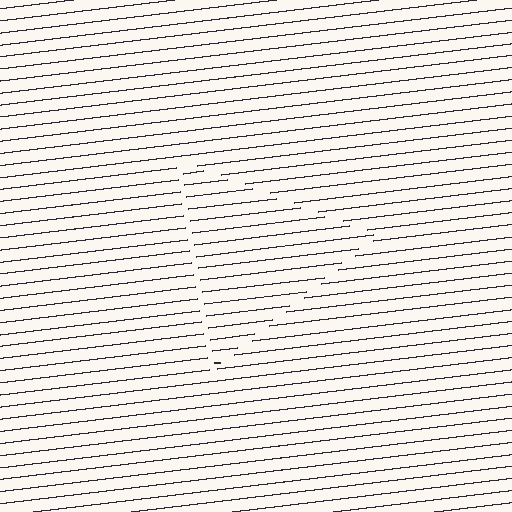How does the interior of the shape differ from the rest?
The interior of the shape contains the same grating, shifted by half a period — the contour is defined by the phase discontinuity where line-ends from the inner and outer gratings abut.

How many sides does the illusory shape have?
3 sides — the line-ends trace a triangle.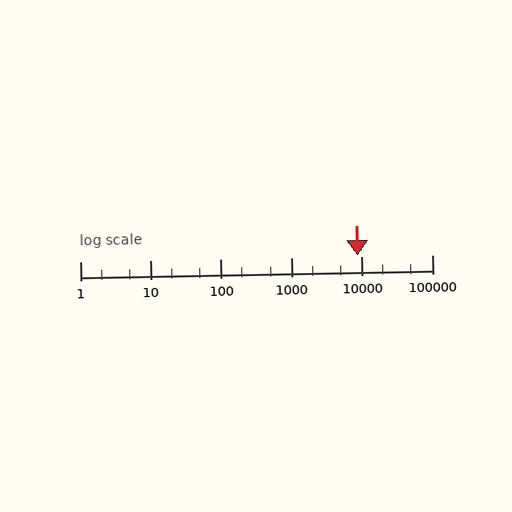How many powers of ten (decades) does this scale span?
The scale spans 5 decades, from 1 to 100000.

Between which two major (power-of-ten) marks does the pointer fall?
The pointer is between 1000 and 10000.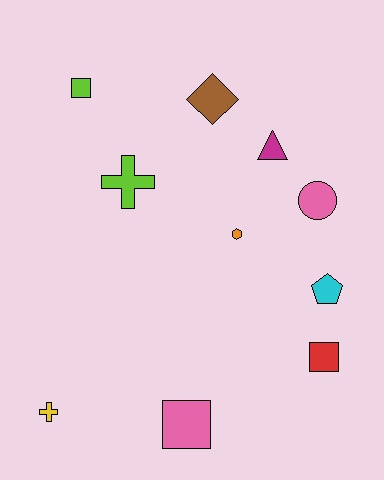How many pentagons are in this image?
There is 1 pentagon.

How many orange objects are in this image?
There is 1 orange object.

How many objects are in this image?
There are 10 objects.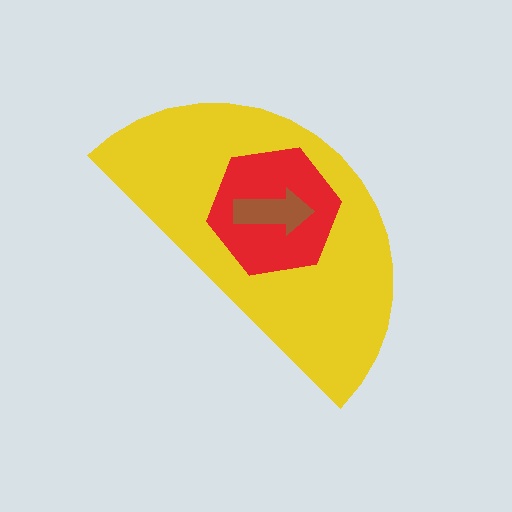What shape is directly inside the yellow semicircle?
The red hexagon.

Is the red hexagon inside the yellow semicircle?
Yes.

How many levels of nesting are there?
3.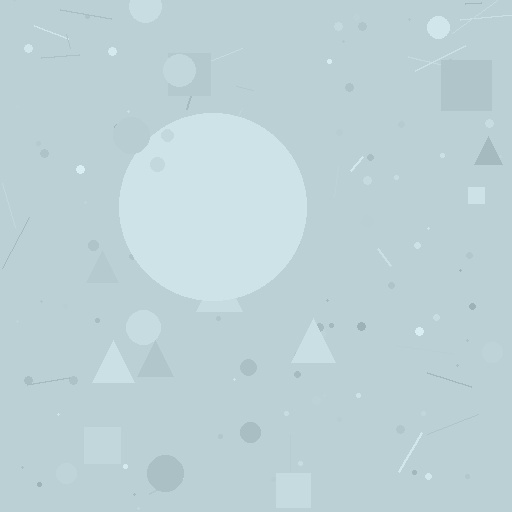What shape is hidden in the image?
A circle is hidden in the image.